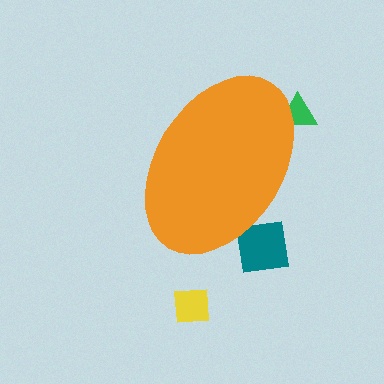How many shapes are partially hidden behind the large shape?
2 shapes are partially hidden.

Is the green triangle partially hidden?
Yes, the green triangle is partially hidden behind the orange ellipse.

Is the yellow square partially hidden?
No, the yellow square is fully visible.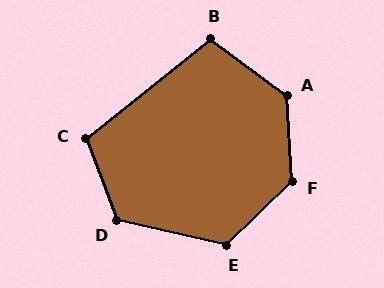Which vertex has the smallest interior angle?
B, at approximately 105 degrees.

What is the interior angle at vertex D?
Approximately 124 degrees (obtuse).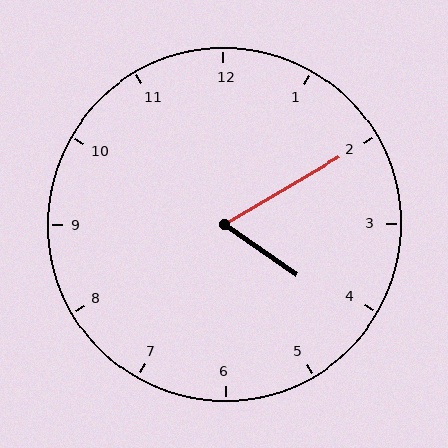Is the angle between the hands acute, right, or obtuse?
It is acute.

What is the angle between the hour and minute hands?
Approximately 65 degrees.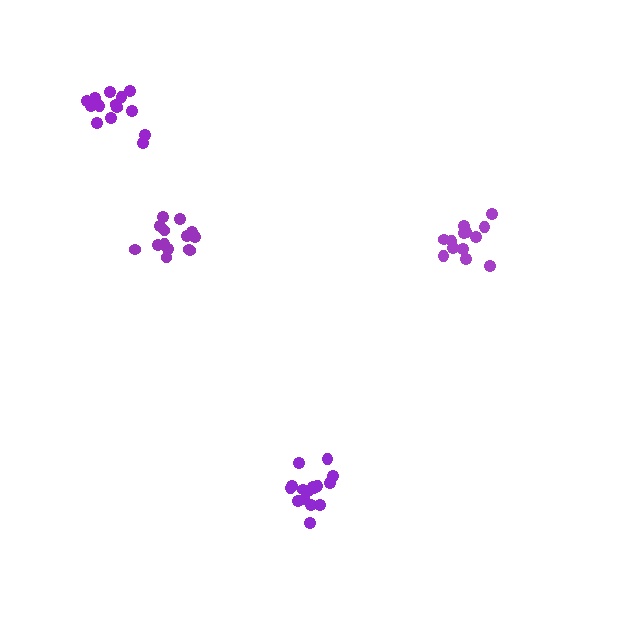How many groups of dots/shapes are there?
There are 4 groups.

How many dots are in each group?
Group 1: 13 dots, Group 2: 14 dots, Group 3: 16 dots, Group 4: 14 dots (57 total).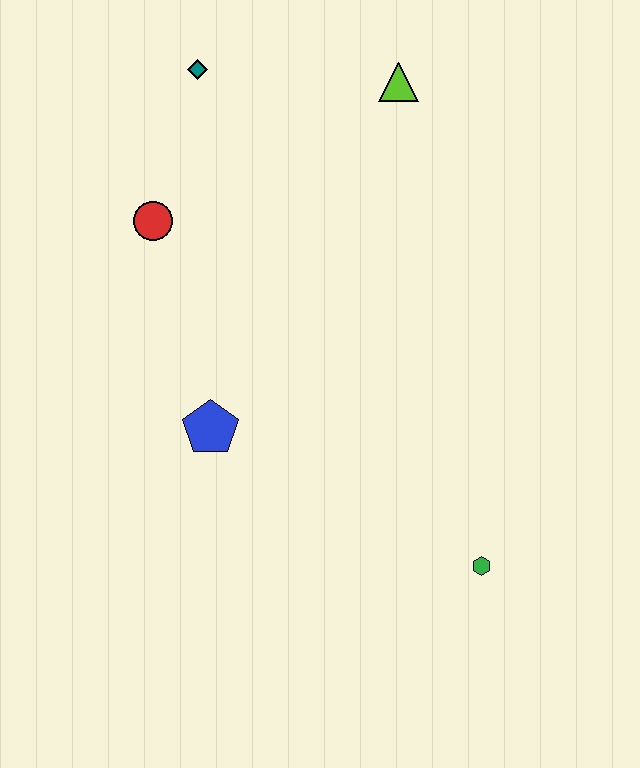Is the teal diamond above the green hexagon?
Yes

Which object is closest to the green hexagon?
The blue pentagon is closest to the green hexagon.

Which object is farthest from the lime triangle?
The green hexagon is farthest from the lime triangle.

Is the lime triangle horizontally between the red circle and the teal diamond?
No